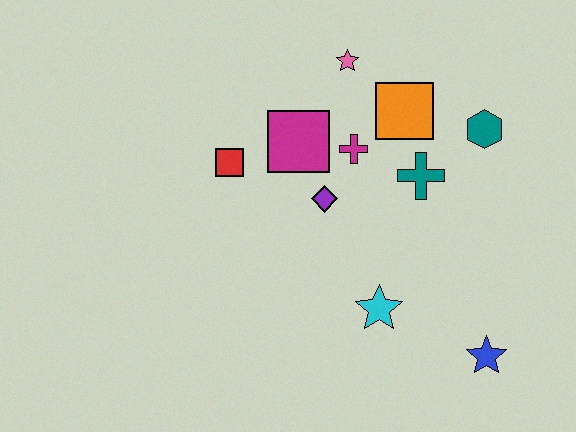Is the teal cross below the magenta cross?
Yes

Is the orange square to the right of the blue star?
No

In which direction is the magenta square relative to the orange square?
The magenta square is to the left of the orange square.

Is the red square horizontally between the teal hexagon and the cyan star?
No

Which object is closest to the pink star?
The orange square is closest to the pink star.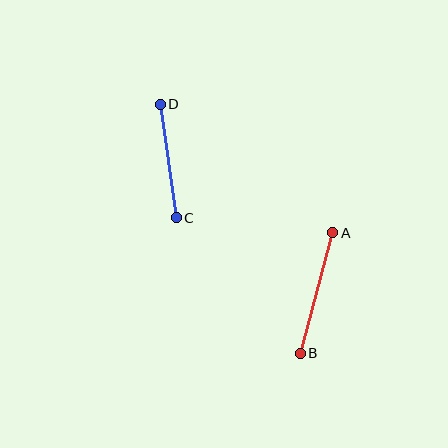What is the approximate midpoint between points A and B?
The midpoint is at approximately (317, 293) pixels.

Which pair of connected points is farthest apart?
Points A and B are farthest apart.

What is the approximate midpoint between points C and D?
The midpoint is at approximately (168, 161) pixels.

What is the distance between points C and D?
The distance is approximately 114 pixels.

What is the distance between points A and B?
The distance is approximately 125 pixels.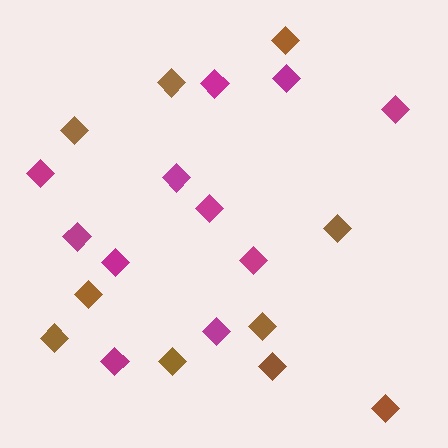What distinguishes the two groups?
There are 2 groups: one group of magenta diamonds (11) and one group of brown diamonds (10).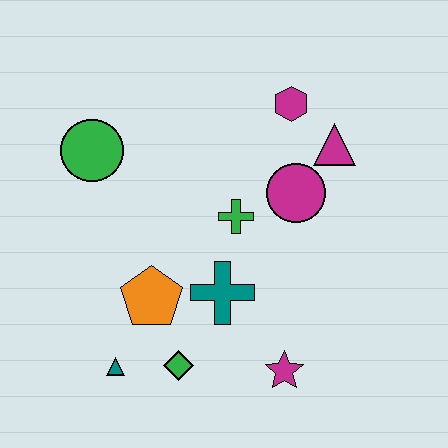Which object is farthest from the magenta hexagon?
The teal triangle is farthest from the magenta hexagon.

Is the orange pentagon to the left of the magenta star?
Yes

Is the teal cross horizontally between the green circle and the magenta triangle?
Yes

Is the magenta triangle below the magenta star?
No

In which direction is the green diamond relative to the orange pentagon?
The green diamond is below the orange pentagon.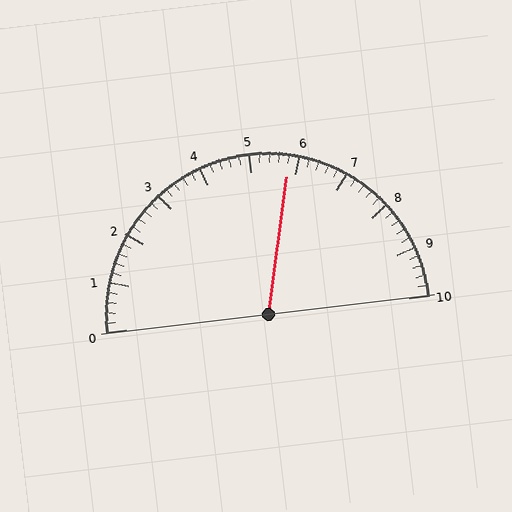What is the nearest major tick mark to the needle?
The nearest major tick mark is 6.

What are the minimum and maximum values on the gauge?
The gauge ranges from 0 to 10.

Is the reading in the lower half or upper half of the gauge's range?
The reading is in the upper half of the range (0 to 10).